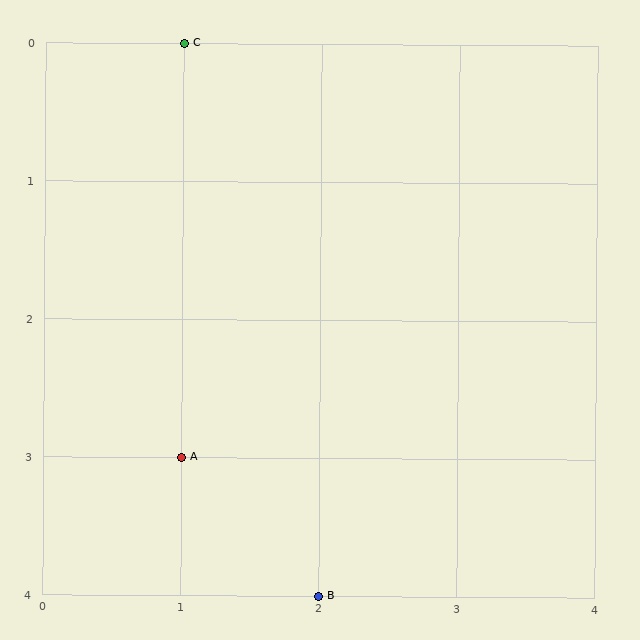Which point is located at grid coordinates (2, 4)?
Point B is at (2, 4).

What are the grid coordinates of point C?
Point C is at grid coordinates (1, 0).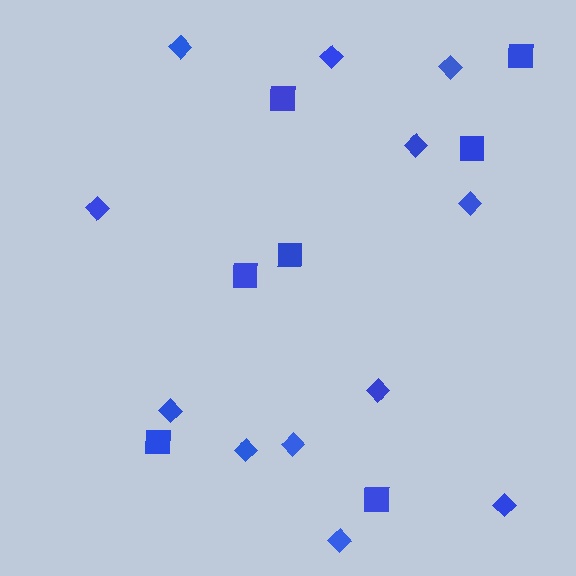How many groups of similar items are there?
There are 2 groups: one group of diamonds (12) and one group of squares (7).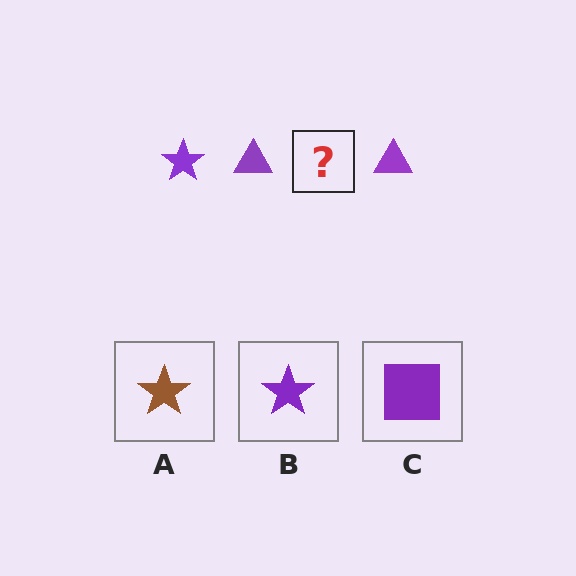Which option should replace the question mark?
Option B.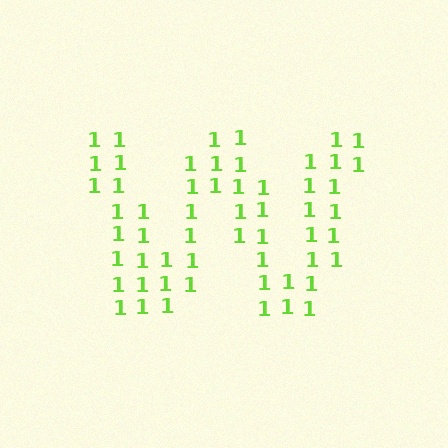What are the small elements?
The small elements are digit 1's.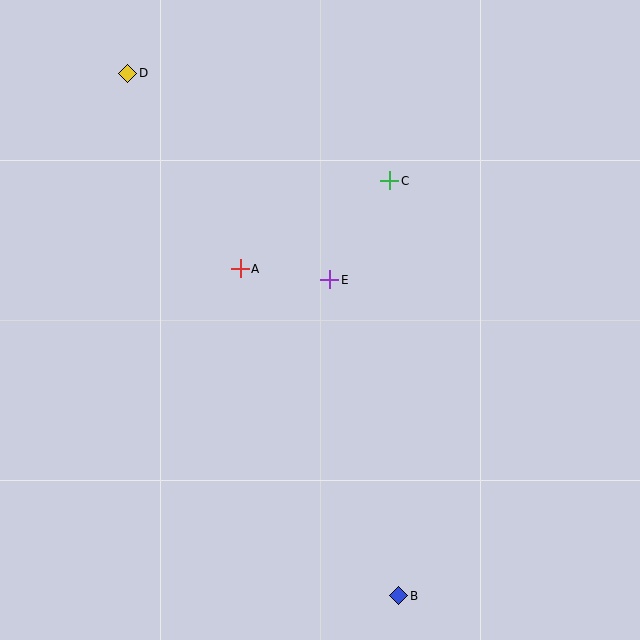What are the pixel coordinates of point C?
Point C is at (390, 181).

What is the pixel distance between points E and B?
The distance between E and B is 323 pixels.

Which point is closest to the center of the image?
Point E at (330, 280) is closest to the center.